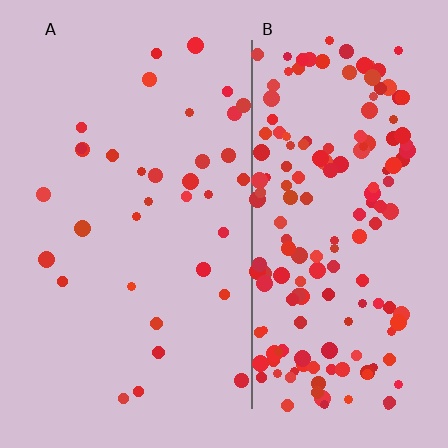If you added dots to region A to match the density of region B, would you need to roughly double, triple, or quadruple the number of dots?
Approximately quadruple.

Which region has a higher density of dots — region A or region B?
B (the right).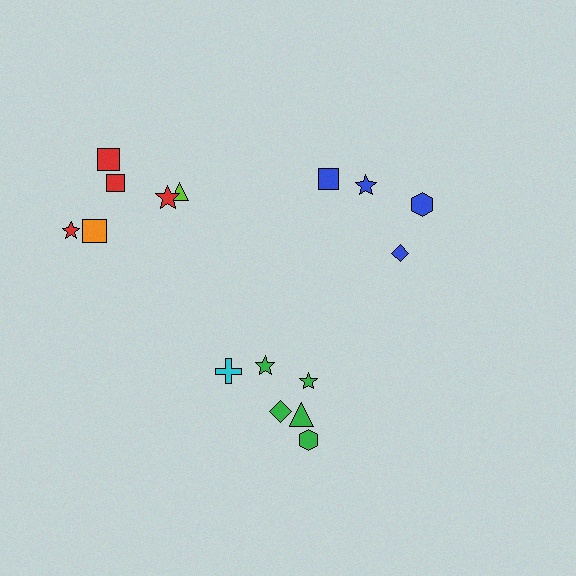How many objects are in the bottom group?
There are 6 objects.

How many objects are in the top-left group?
There are 6 objects.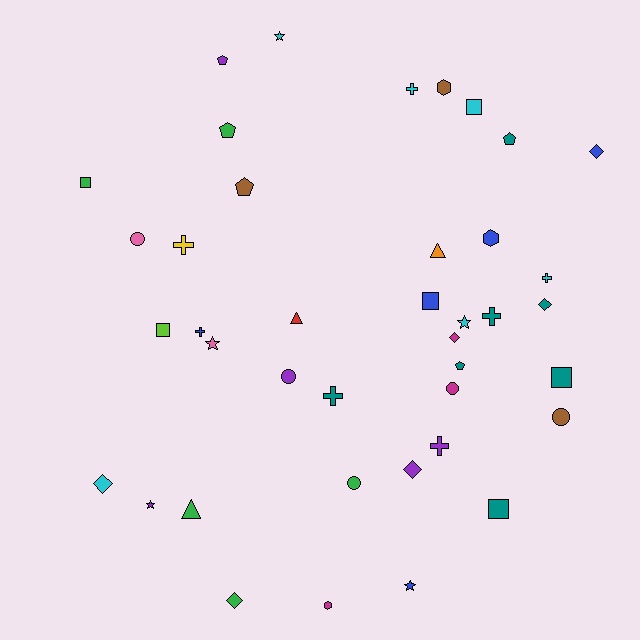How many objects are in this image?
There are 40 objects.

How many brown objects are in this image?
There are 3 brown objects.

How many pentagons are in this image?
There are 5 pentagons.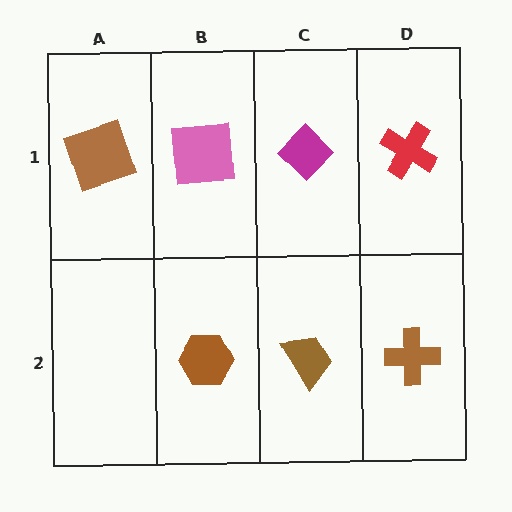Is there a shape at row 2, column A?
No, that cell is empty.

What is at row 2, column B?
A brown hexagon.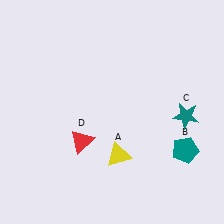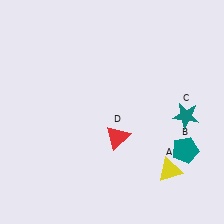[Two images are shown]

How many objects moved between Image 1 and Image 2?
2 objects moved between the two images.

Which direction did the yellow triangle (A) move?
The yellow triangle (A) moved right.